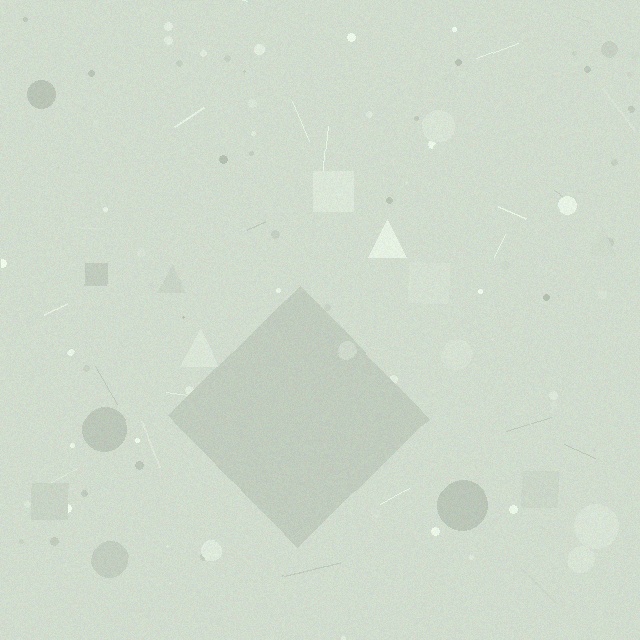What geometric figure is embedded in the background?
A diamond is embedded in the background.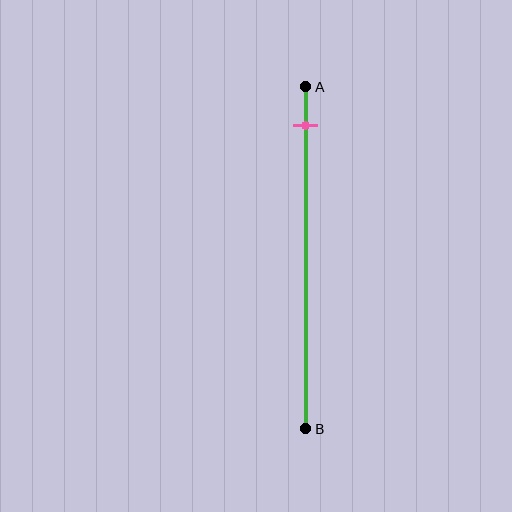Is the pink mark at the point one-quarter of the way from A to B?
No, the mark is at about 10% from A, not at the 25% one-quarter point.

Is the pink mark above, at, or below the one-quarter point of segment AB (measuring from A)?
The pink mark is above the one-quarter point of segment AB.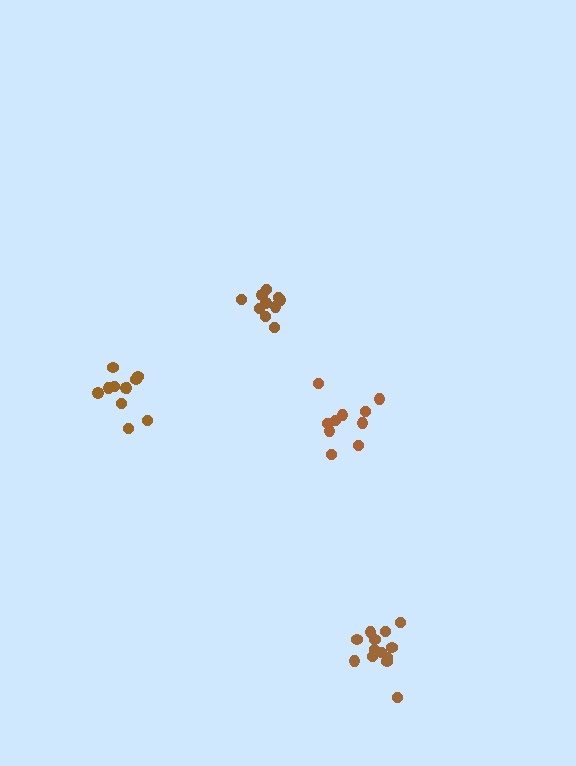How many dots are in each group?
Group 1: 11 dots, Group 2: 10 dots, Group 3: 13 dots, Group 4: 10 dots (44 total).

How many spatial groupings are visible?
There are 4 spatial groupings.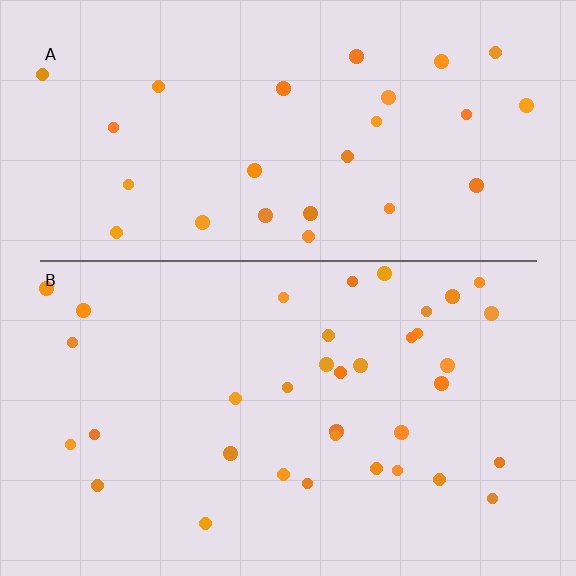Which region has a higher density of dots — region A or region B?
B (the bottom).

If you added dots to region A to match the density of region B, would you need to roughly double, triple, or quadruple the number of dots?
Approximately double.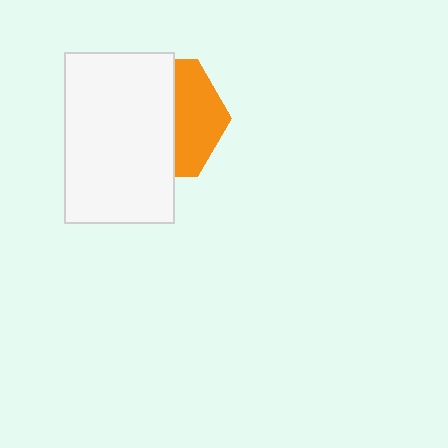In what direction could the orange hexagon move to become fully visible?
The orange hexagon could move right. That would shift it out from behind the white rectangle entirely.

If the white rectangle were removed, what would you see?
You would see the complete orange hexagon.